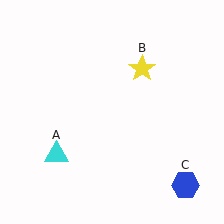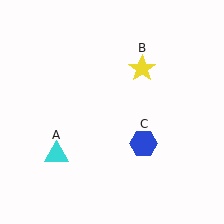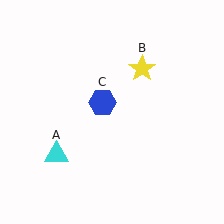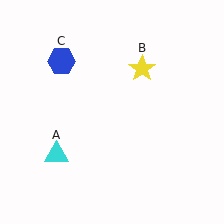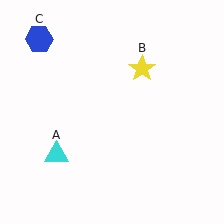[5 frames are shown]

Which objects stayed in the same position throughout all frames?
Cyan triangle (object A) and yellow star (object B) remained stationary.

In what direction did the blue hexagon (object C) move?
The blue hexagon (object C) moved up and to the left.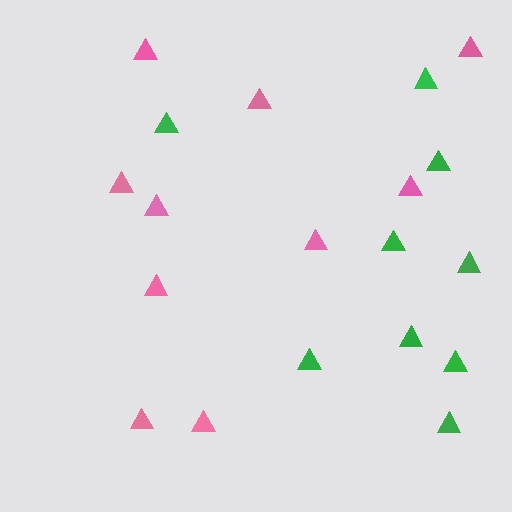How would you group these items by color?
There are 2 groups: one group of pink triangles (10) and one group of green triangles (9).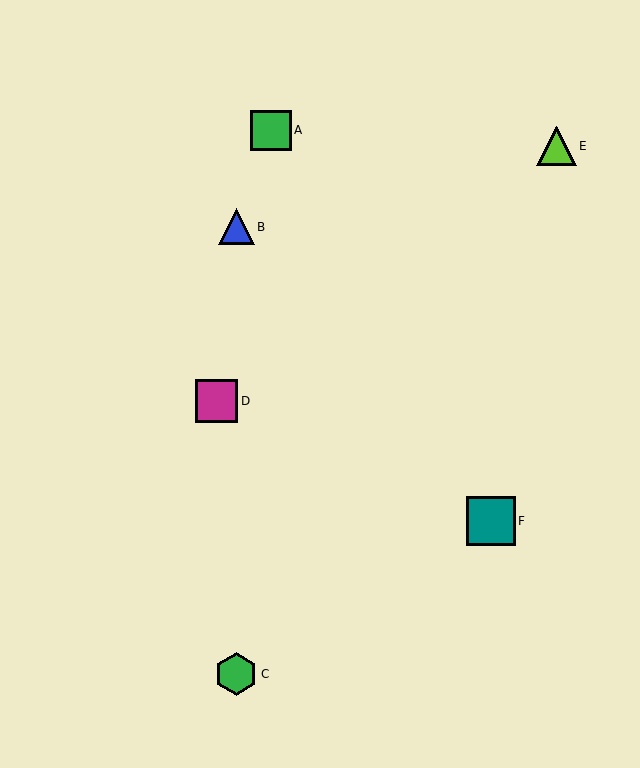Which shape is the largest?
The teal square (labeled F) is the largest.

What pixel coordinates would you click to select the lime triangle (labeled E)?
Click at (557, 146) to select the lime triangle E.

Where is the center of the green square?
The center of the green square is at (271, 130).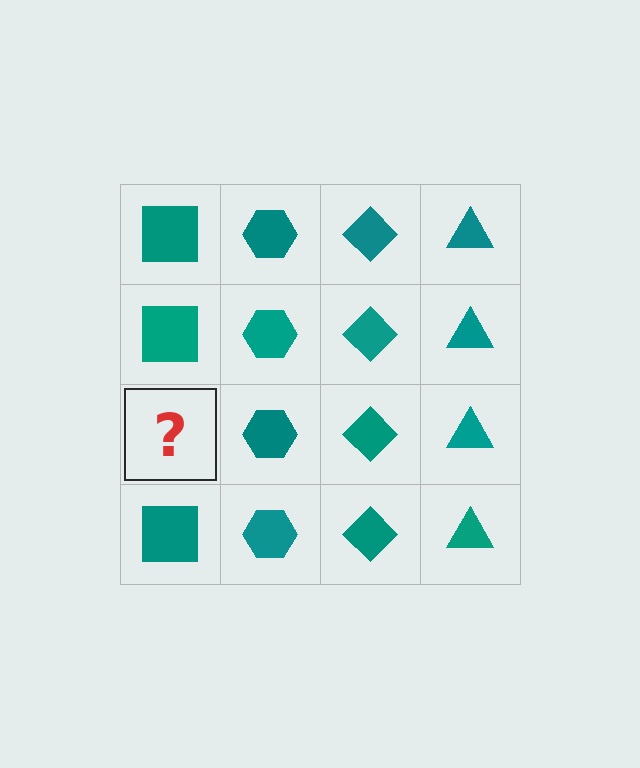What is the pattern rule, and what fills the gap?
The rule is that each column has a consistent shape. The gap should be filled with a teal square.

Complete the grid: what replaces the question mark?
The question mark should be replaced with a teal square.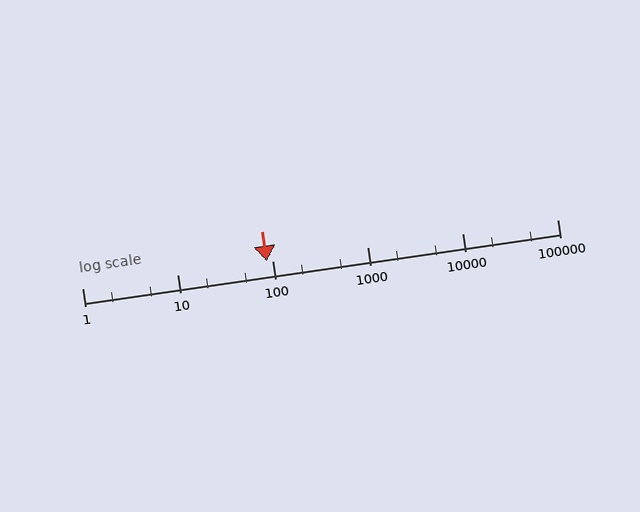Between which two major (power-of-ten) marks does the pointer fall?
The pointer is between 10 and 100.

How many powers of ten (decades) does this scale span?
The scale spans 5 decades, from 1 to 100000.